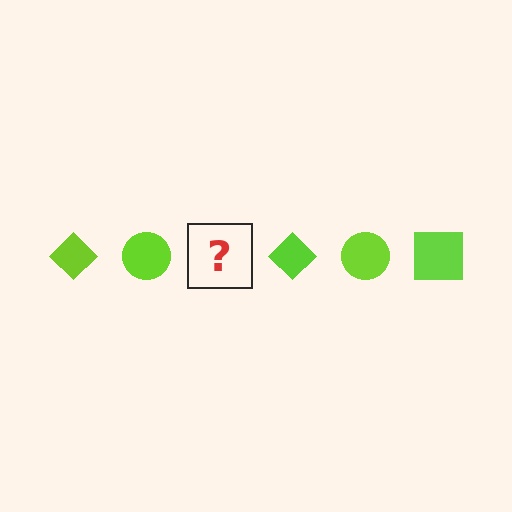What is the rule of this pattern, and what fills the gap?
The rule is that the pattern cycles through diamond, circle, square shapes in lime. The gap should be filled with a lime square.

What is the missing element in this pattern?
The missing element is a lime square.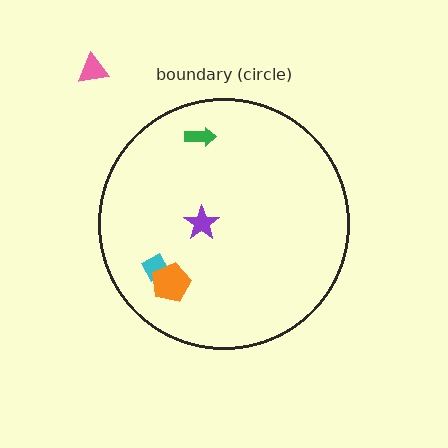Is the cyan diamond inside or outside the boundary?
Inside.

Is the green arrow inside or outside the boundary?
Inside.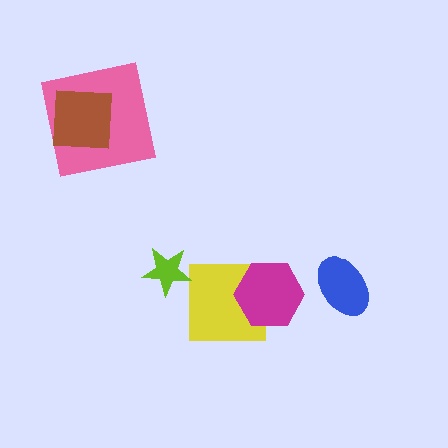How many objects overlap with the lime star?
0 objects overlap with the lime star.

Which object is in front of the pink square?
The brown square is in front of the pink square.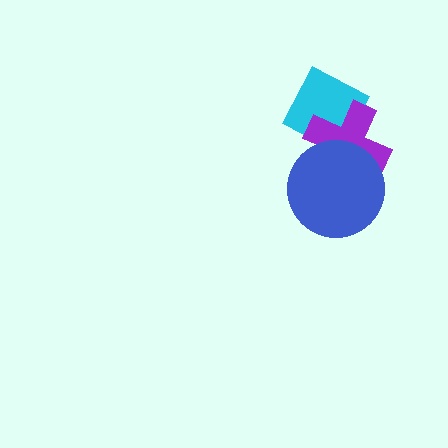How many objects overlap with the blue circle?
1 object overlaps with the blue circle.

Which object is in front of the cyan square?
The purple cross is in front of the cyan square.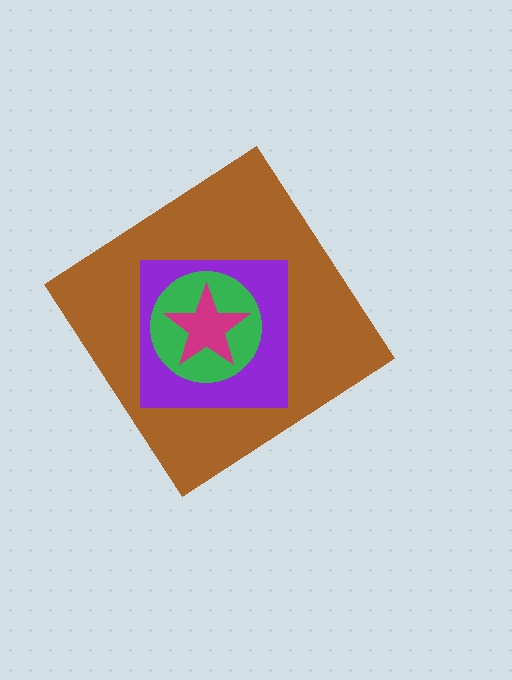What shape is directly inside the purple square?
The green circle.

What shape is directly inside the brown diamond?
The purple square.